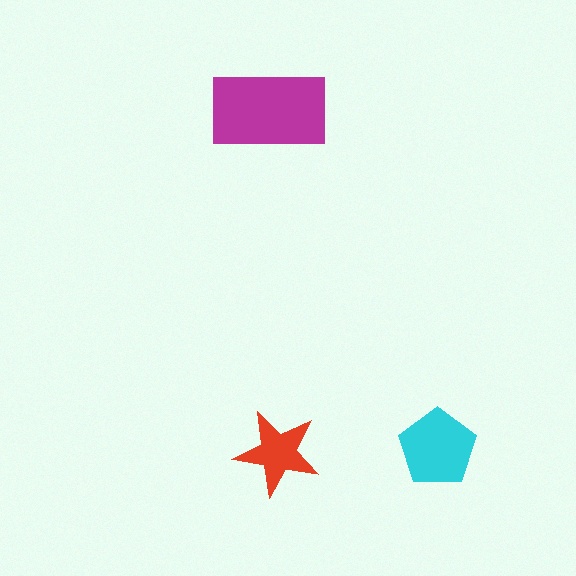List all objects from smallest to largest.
The red star, the cyan pentagon, the magenta rectangle.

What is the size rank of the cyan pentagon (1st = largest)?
2nd.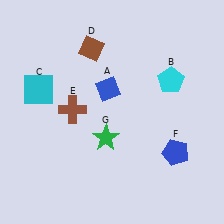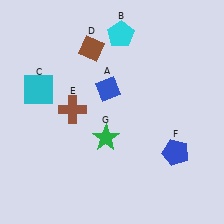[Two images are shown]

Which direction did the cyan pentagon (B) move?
The cyan pentagon (B) moved left.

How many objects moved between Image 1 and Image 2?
1 object moved between the two images.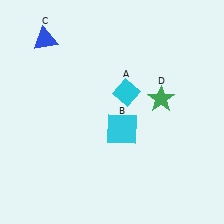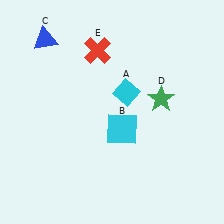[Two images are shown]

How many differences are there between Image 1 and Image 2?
There is 1 difference between the two images.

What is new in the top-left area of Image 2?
A red cross (E) was added in the top-left area of Image 2.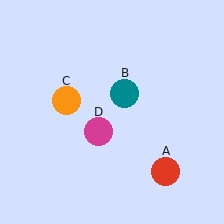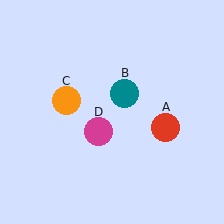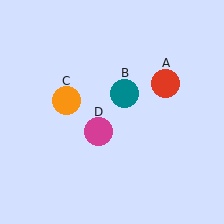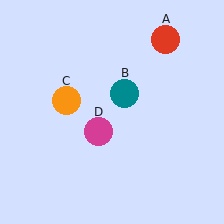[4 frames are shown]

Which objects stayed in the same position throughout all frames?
Teal circle (object B) and orange circle (object C) and magenta circle (object D) remained stationary.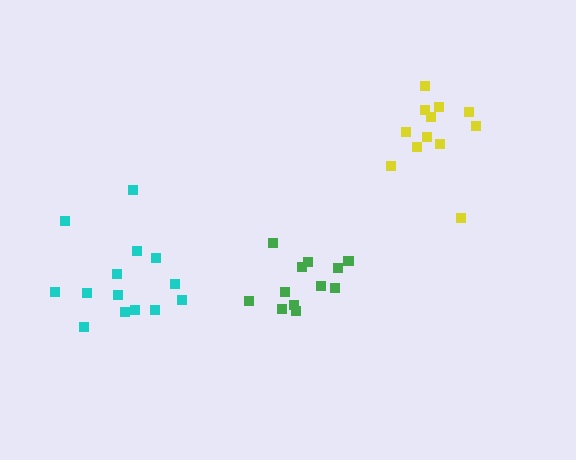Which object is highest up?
The yellow cluster is topmost.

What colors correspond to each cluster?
The clusters are colored: green, yellow, cyan.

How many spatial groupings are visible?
There are 3 spatial groupings.